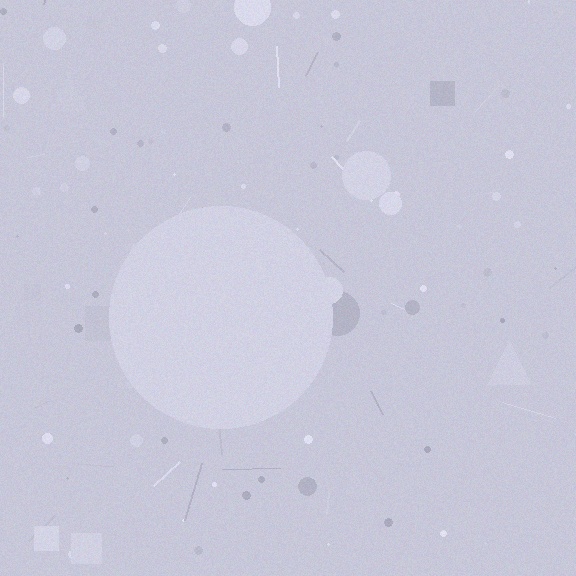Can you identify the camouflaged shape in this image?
The camouflaged shape is a circle.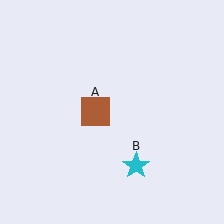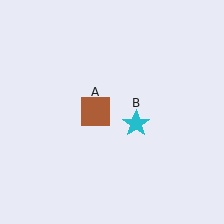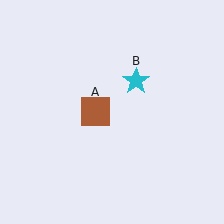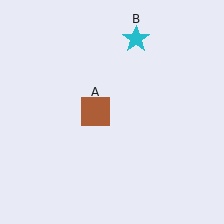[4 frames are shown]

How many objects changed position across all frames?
1 object changed position: cyan star (object B).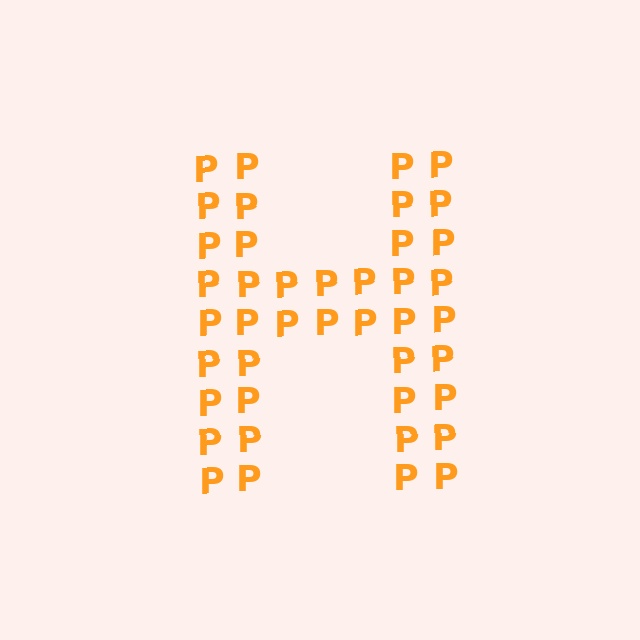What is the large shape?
The large shape is the letter H.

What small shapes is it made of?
It is made of small letter P's.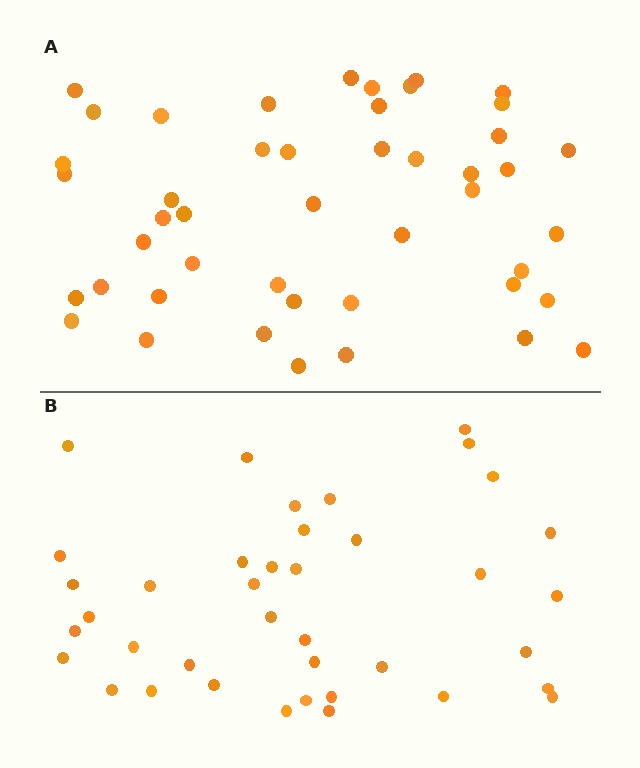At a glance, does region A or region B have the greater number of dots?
Region A (the top region) has more dots.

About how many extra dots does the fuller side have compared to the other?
Region A has roughly 8 or so more dots than region B.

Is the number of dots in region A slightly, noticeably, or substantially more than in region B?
Region A has only slightly more — the two regions are fairly close. The ratio is roughly 1.2 to 1.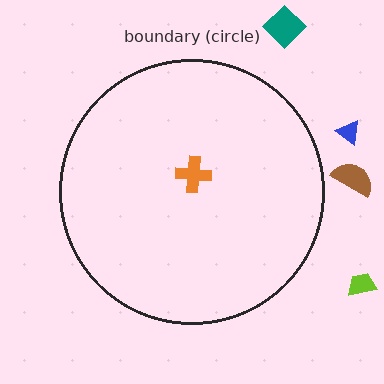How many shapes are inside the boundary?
1 inside, 4 outside.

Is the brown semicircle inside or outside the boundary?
Outside.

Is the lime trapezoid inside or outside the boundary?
Outside.